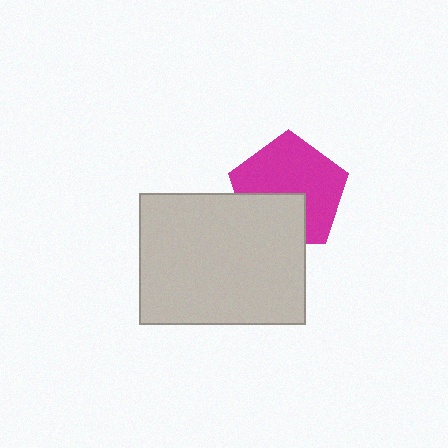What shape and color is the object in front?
The object in front is a light gray rectangle.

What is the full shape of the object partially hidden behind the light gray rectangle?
The partially hidden object is a magenta pentagon.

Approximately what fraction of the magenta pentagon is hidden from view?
Roughly 33% of the magenta pentagon is hidden behind the light gray rectangle.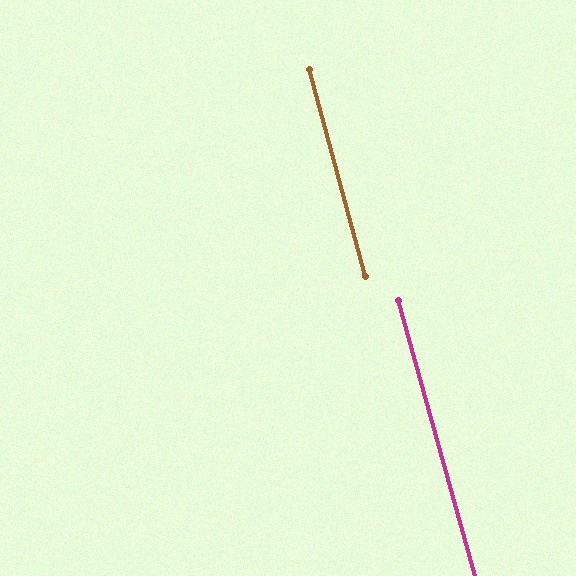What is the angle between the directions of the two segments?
Approximately 1 degree.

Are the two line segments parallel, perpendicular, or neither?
Parallel — their directions differ by only 0.6°.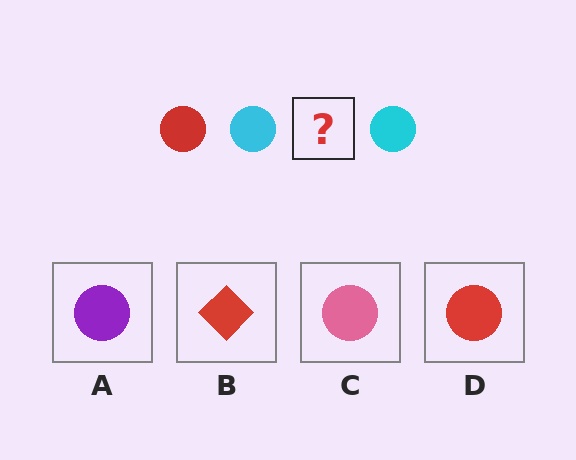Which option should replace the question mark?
Option D.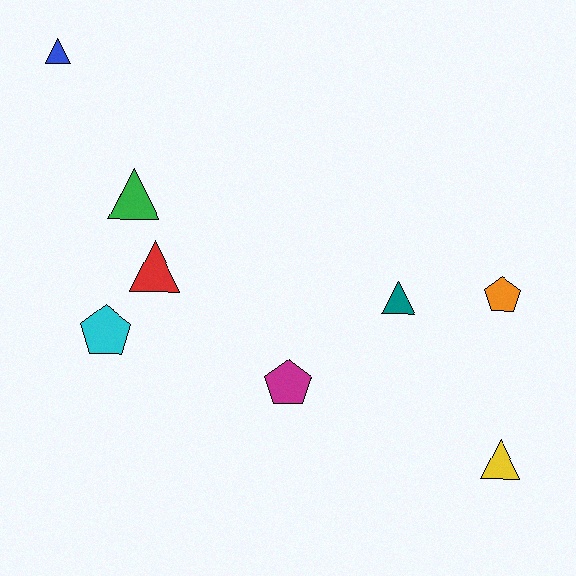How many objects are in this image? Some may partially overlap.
There are 8 objects.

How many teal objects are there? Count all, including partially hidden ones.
There is 1 teal object.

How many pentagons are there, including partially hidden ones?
There are 3 pentagons.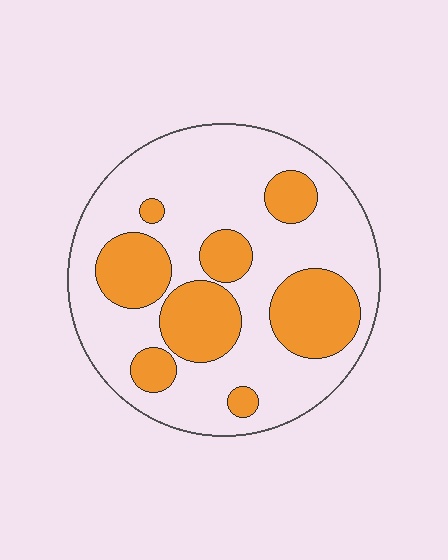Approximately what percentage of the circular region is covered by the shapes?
Approximately 30%.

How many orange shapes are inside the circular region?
8.